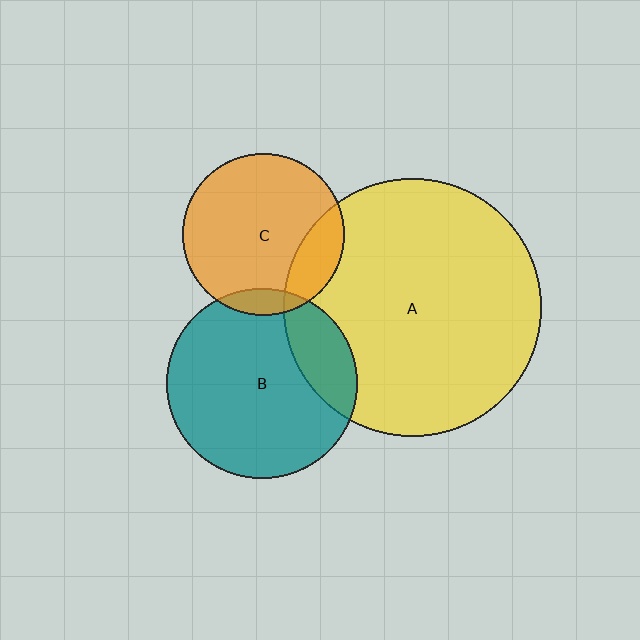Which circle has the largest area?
Circle A (yellow).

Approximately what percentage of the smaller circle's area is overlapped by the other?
Approximately 20%.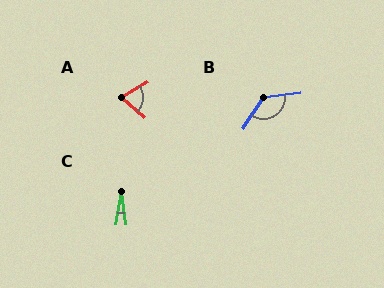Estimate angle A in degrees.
Approximately 73 degrees.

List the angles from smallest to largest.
C (17°), A (73°), B (129°).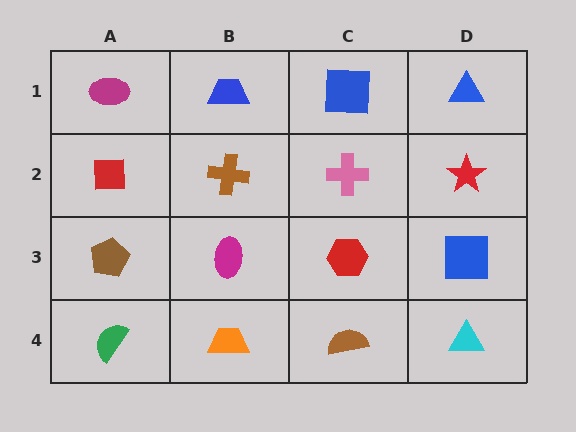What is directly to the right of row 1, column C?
A blue triangle.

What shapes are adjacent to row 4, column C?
A red hexagon (row 3, column C), an orange trapezoid (row 4, column B), a cyan triangle (row 4, column D).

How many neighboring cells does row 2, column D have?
3.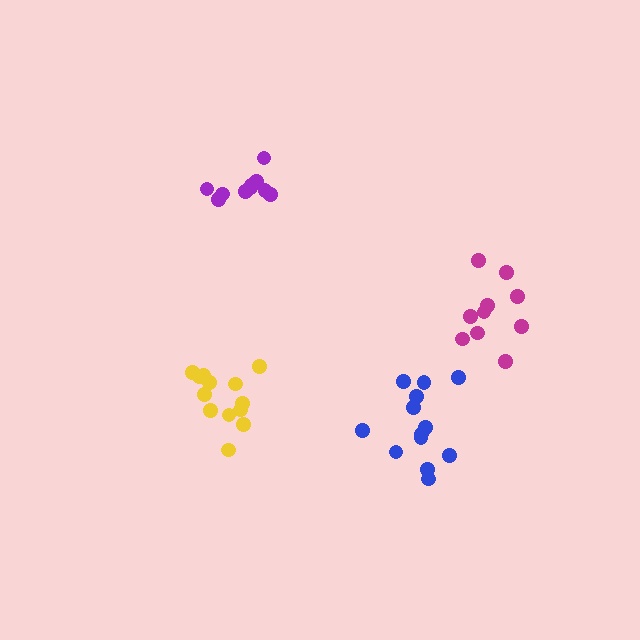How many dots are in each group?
Group 1: 10 dots, Group 2: 13 dots, Group 3: 10 dots, Group 4: 13 dots (46 total).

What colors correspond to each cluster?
The clusters are colored: purple, blue, magenta, yellow.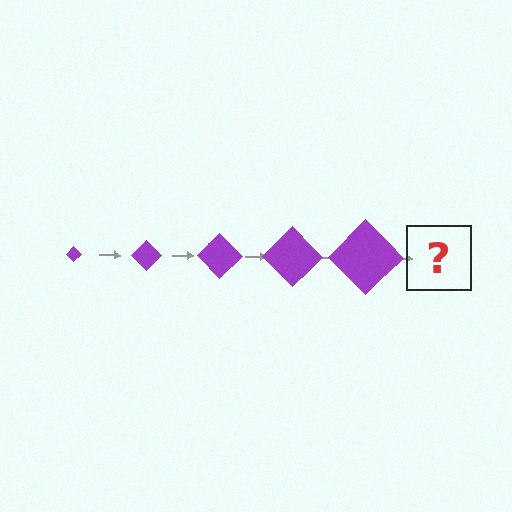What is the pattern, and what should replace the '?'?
The pattern is that the diamond gets progressively larger each step. The '?' should be a purple diamond, larger than the previous one.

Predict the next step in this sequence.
The next step is a purple diamond, larger than the previous one.